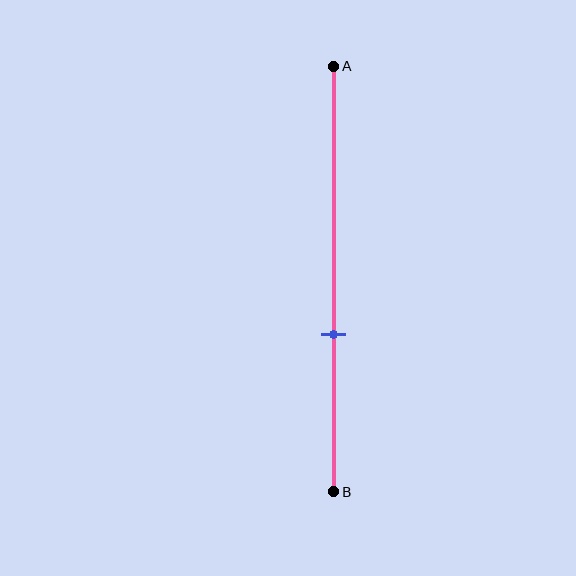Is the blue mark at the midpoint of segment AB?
No, the mark is at about 65% from A, not at the 50% midpoint.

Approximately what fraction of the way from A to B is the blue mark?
The blue mark is approximately 65% of the way from A to B.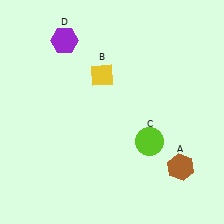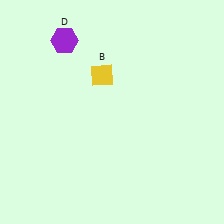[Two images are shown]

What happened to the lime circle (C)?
The lime circle (C) was removed in Image 2. It was in the bottom-right area of Image 1.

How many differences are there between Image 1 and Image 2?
There are 2 differences between the two images.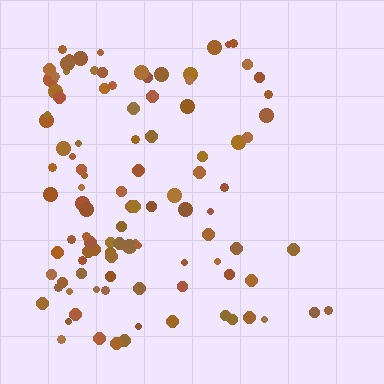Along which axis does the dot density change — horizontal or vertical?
Horizontal.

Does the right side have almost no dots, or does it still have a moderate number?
Still a moderate number, just noticeably fewer than the left.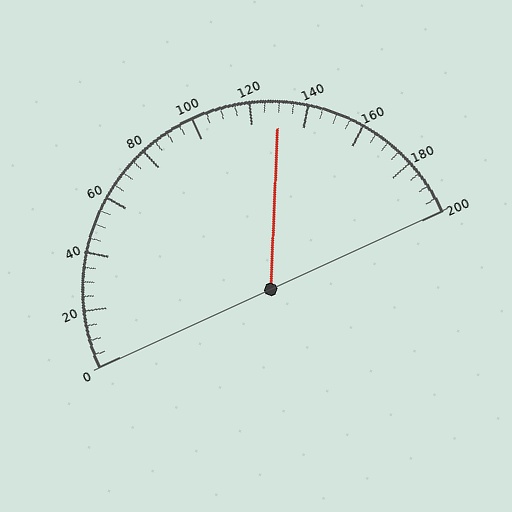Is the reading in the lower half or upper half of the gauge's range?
The reading is in the upper half of the range (0 to 200).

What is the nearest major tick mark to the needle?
The nearest major tick mark is 120.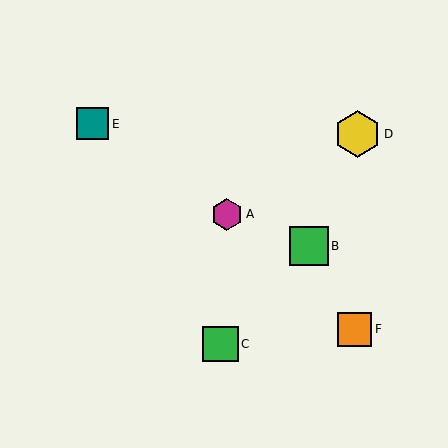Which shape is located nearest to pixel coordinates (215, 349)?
The green square (labeled C) at (220, 344) is nearest to that location.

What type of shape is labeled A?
Shape A is a magenta hexagon.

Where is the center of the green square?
The center of the green square is at (220, 344).